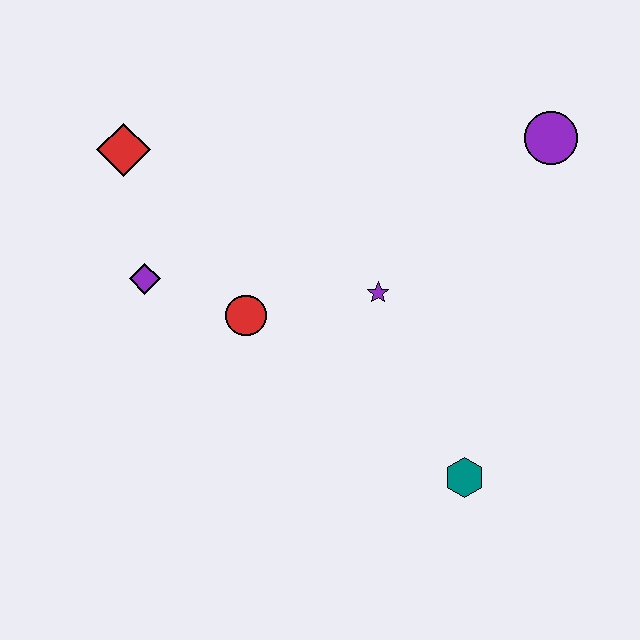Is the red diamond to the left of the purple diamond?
Yes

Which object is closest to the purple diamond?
The red circle is closest to the purple diamond.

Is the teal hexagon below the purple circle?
Yes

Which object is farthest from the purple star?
The red diamond is farthest from the purple star.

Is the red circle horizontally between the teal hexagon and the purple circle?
No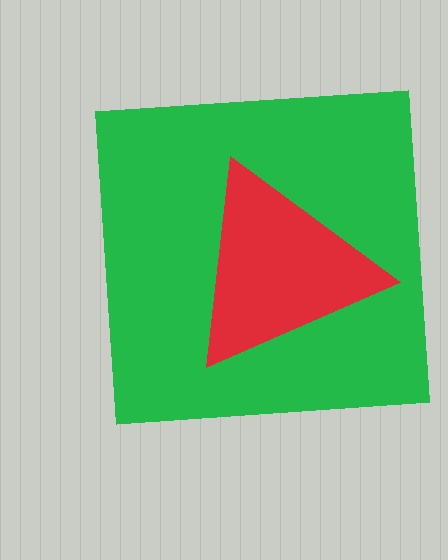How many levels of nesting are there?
2.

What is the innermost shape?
The red triangle.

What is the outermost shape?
The green square.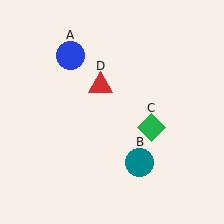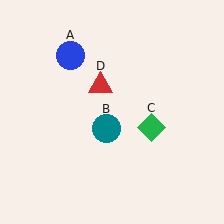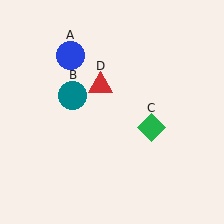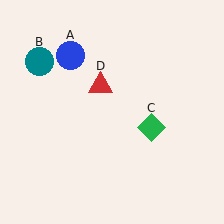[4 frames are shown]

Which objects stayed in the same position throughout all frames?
Blue circle (object A) and green diamond (object C) and red triangle (object D) remained stationary.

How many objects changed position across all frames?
1 object changed position: teal circle (object B).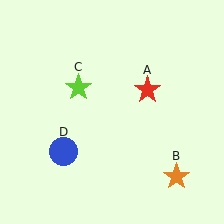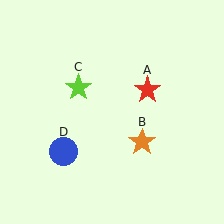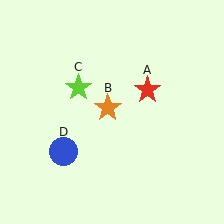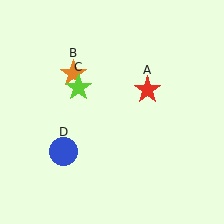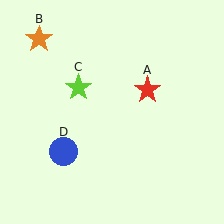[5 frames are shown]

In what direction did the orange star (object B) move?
The orange star (object B) moved up and to the left.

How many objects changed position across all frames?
1 object changed position: orange star (object B).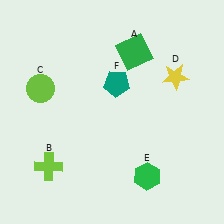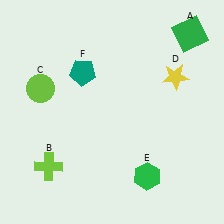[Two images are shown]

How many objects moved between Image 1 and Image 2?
2 objects moved between the two images.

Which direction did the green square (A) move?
The green square (A) moved right.